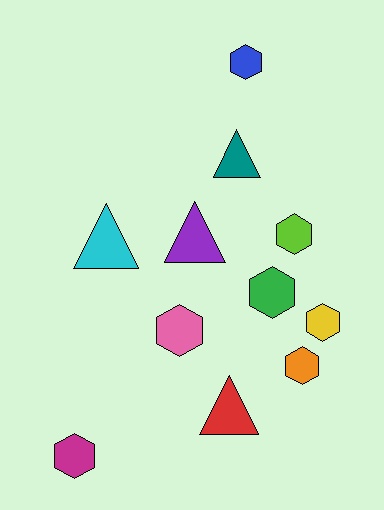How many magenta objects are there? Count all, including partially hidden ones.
There is 1 magenta object.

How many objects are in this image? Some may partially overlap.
There are 11 objects.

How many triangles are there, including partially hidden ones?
There are 4 triangles.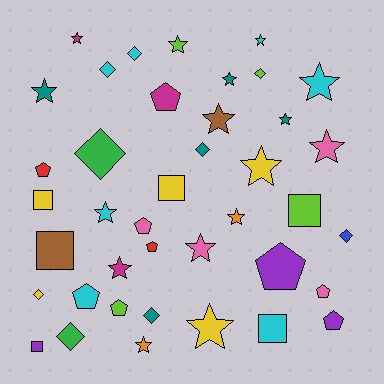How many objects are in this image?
There are 40 objects.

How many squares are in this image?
There are 6 squares.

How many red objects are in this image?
There are 2 red objects.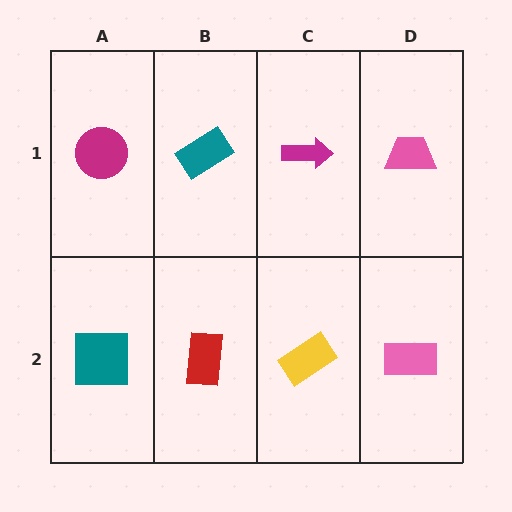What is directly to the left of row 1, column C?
A teal rectangle.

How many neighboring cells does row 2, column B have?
3.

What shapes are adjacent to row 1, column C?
A yellow rectangle (row 2, column C), a teal rectangle (row 1, column B), a pink trapezoid (row 1, column D).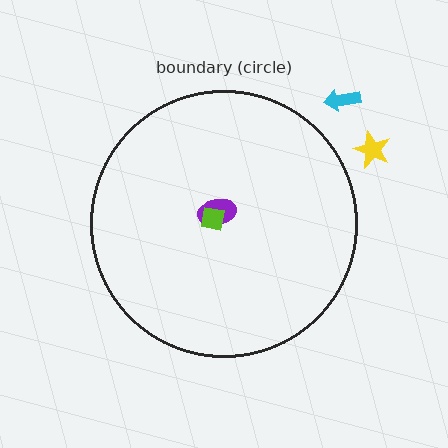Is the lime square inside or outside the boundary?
Inside.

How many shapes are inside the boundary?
2 inside, 2 outside.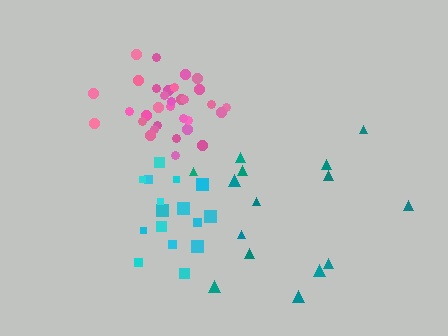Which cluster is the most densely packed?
Pink.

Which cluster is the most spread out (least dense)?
Teal.